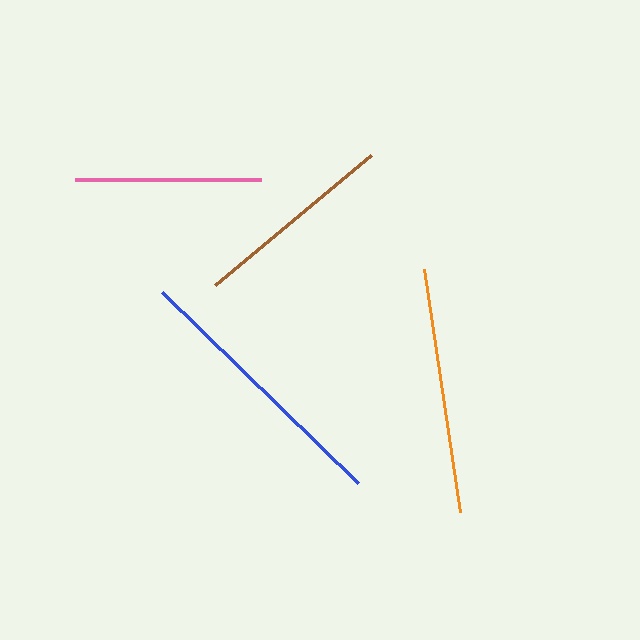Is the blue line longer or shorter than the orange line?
The blue line is longer than the orange line.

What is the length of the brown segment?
The brown segment is approximately 204 pixels long.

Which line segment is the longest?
The blue line is the longest at approximately 274 pixels.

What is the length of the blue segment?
The blue segment is approximately 274 pixels long.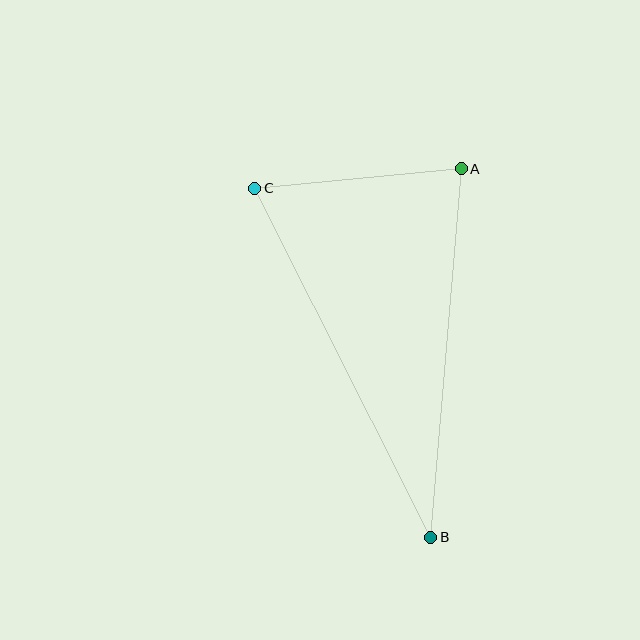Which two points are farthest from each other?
Points B and C are farthest from each other.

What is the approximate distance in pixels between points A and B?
The distance between A and B is approximately 370 pixels.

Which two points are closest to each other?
Points A and C are closest to each other.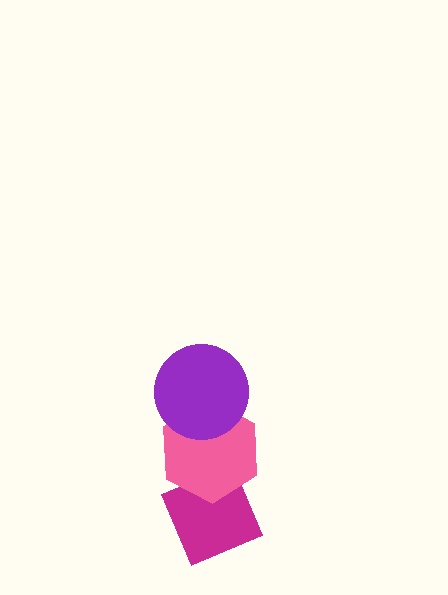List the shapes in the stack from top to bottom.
From top to bottom: the purple circle, the pink hexagon, the magenta diamond.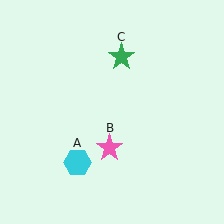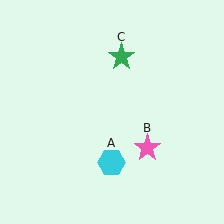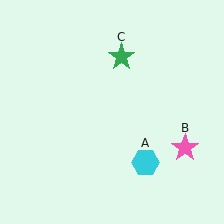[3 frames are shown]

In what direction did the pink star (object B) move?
The pink star (object B) moved right.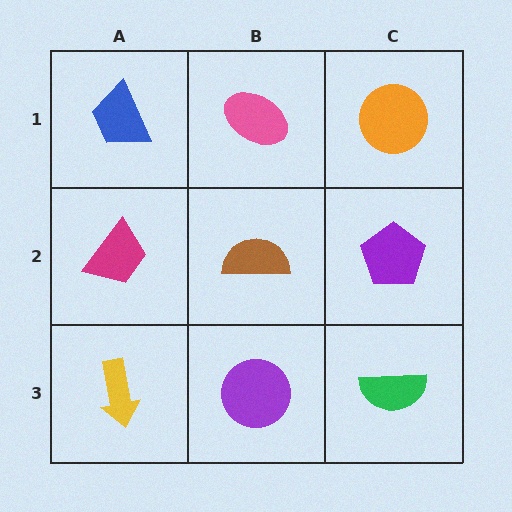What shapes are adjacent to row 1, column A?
A magenta trapezoid (row 2, column A), a pink ellipse (row 1, column B).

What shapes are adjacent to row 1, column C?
A purple pentagon (row 2, column C), a pink ellipse (row 1, column B).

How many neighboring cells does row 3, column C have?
2.